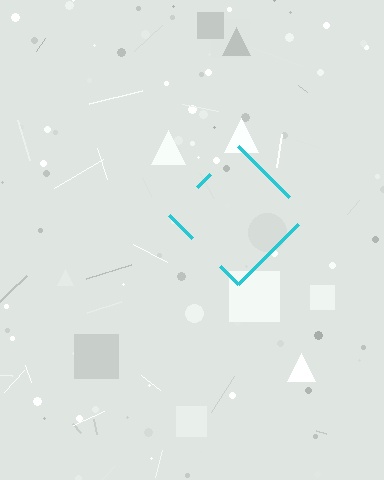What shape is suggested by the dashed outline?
The dashed outline suggests a diamond.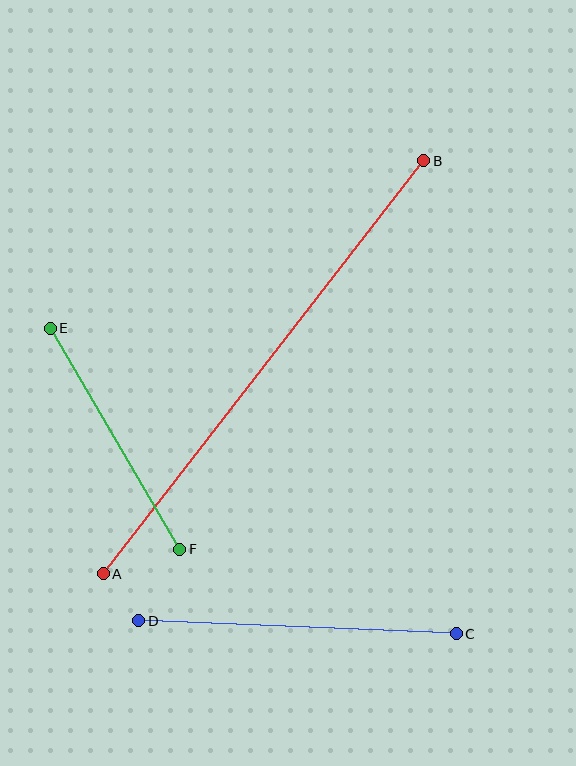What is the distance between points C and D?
The distance is approximately 318 pixels.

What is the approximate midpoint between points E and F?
The midpoint is at approximately (115, 439) pixels.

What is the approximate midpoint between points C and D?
The midpoint is at approximately (297, 627) pixels.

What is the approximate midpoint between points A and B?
The midpoint is at approximately (264, 367) pixels.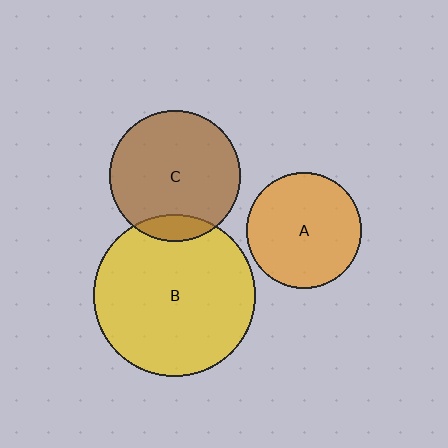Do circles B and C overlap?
Yes.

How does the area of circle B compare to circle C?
Approximately 1.5 times.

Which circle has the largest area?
Circle B (yellow).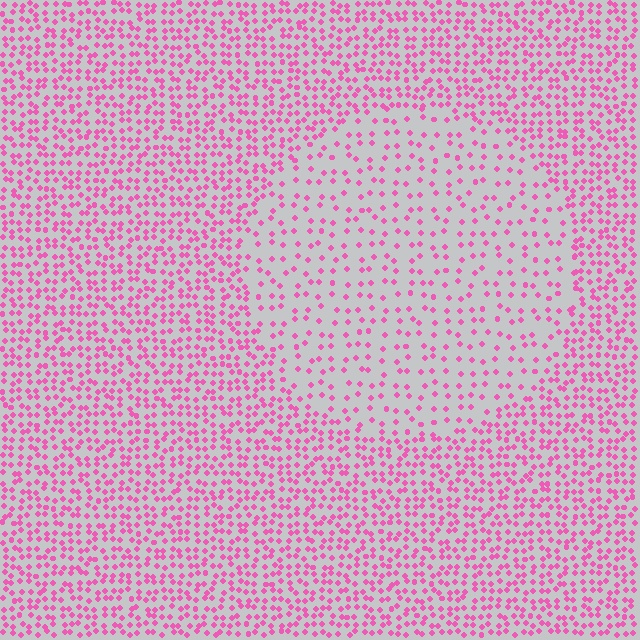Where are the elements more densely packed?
The elements are more densely packed outside the circle boundary.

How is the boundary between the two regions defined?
The boundary is defined by a change in element density (approximately 2.3x ratio). All elements are the same color, size, and shape.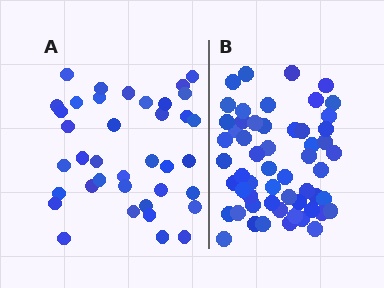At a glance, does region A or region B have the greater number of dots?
Region B (the right region) has more dots.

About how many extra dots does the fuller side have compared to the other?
Region B has approximately 20 more dots than region A.